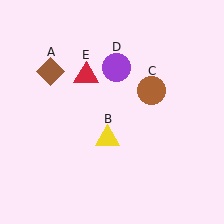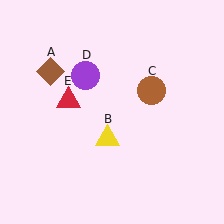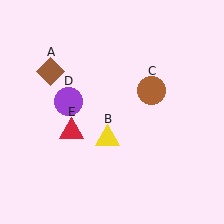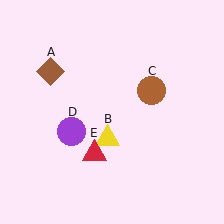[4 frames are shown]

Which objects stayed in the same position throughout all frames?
Brown diamond (object A) and yellow triangle (object B) and brown circle (object C) remained stationary.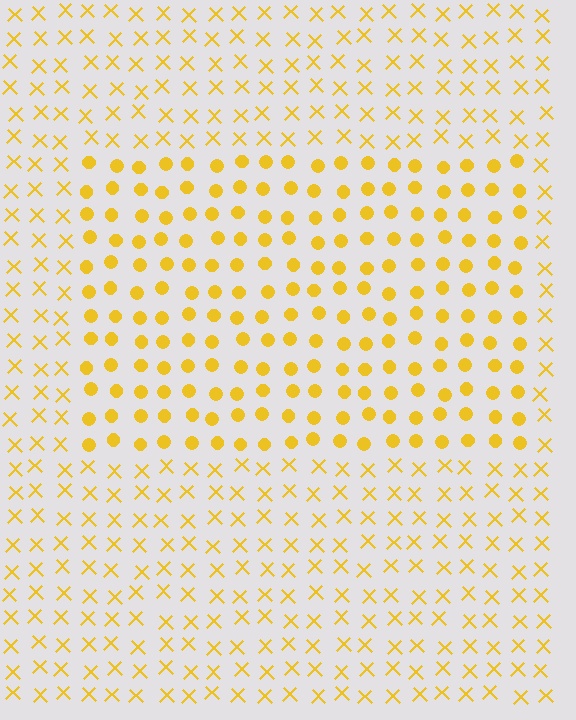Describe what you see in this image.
The image is filled with small yellow elements arranged in a uniform grid. A rectangle-shaped region contains circles, while the surrounding area contains X marks. The boundary is defined purely by the change in element shape.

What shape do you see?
I see a rectangle.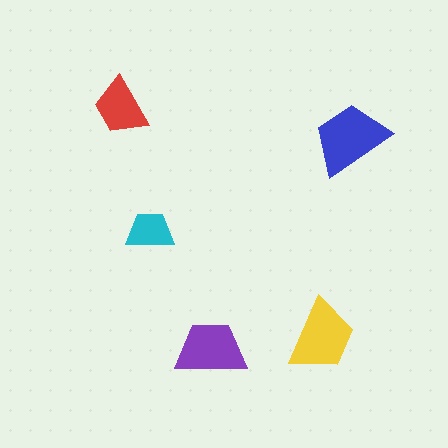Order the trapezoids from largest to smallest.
the blue one, the yellow one, the purple one, the red one, the cyan one.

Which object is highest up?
The red trapezoid is topmost.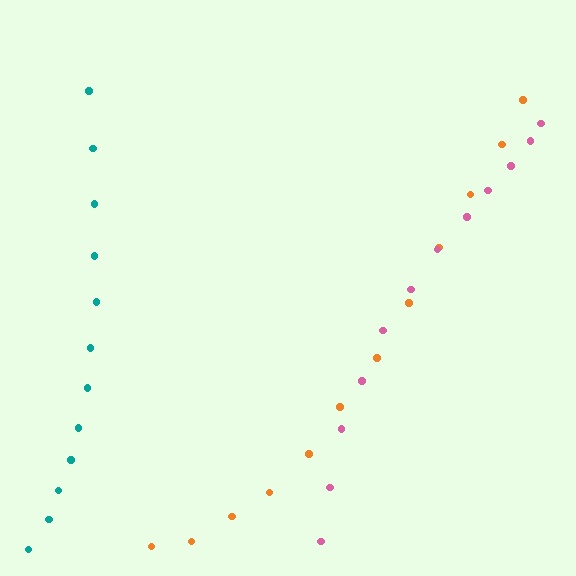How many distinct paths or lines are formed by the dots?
There are 3 distinct paths.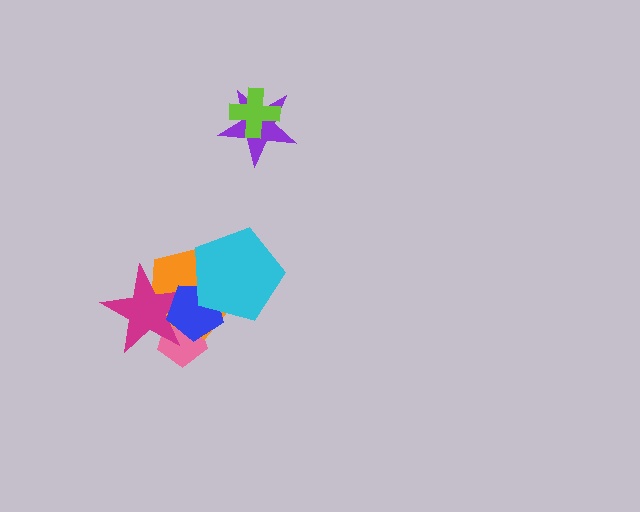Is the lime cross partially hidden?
No, no other shape covers it.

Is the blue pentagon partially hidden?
Yes, it is partially covered by another shape.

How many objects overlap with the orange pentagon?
4 objects overlap with the orange pentagon.